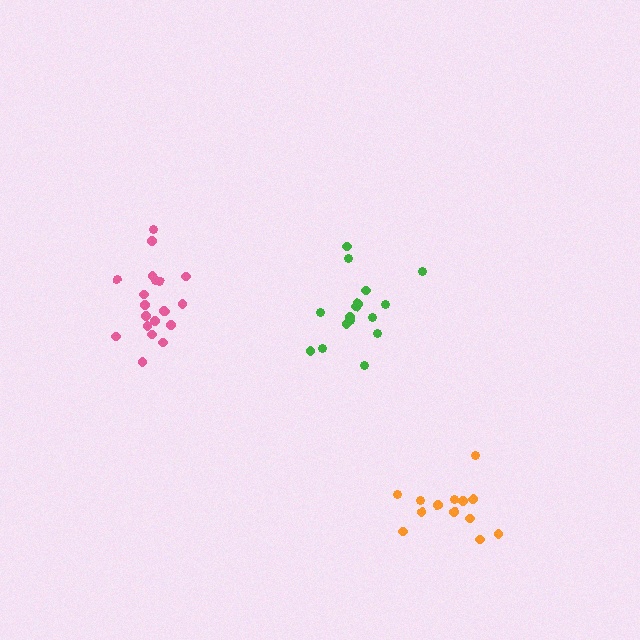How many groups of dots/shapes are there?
There are 3 groups.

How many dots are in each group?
Group 1: 14 dots, Group 2: 20 dots, Group 3: 16 dots (50 total).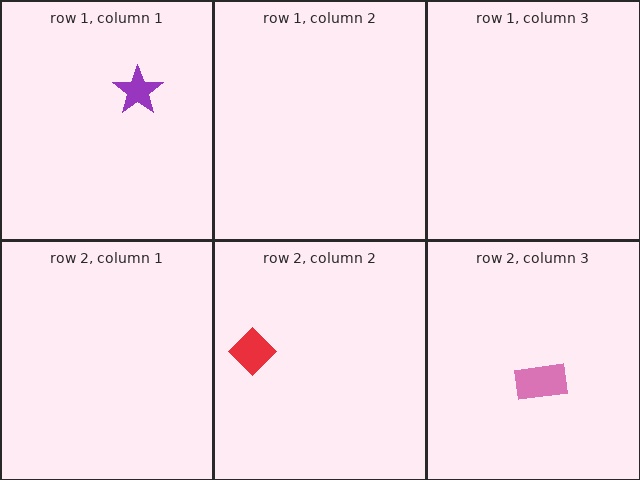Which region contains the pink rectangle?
The row 2, column 3 region.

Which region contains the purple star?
The row 1, column 1 region.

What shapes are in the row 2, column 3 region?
The pink rectangle.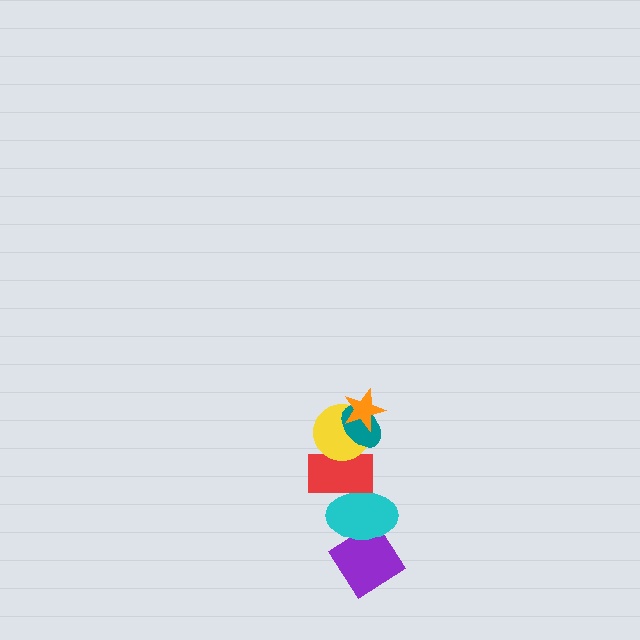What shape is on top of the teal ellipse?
The orange star is on top of the teal ellipse.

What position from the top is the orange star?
The orange star is 1st from the top.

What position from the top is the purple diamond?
The purple diamond is 6th from the top.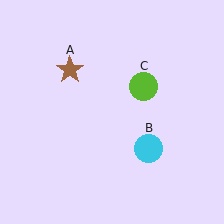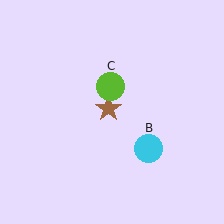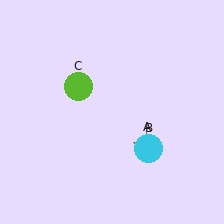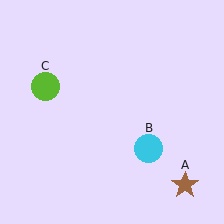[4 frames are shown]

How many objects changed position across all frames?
2 objects changed position: brown star (object A), lime circle (object C).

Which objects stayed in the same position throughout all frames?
Cyan circle (object B) remained stationary.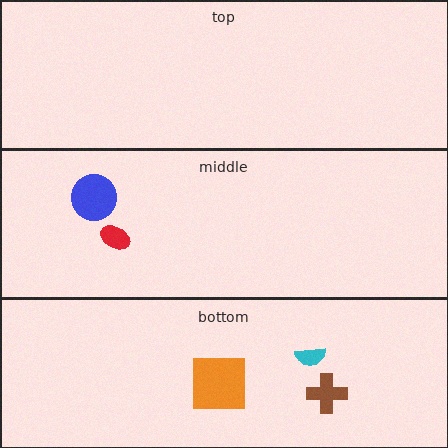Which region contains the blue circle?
The middle region.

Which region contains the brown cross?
The bottom region.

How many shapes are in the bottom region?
3.